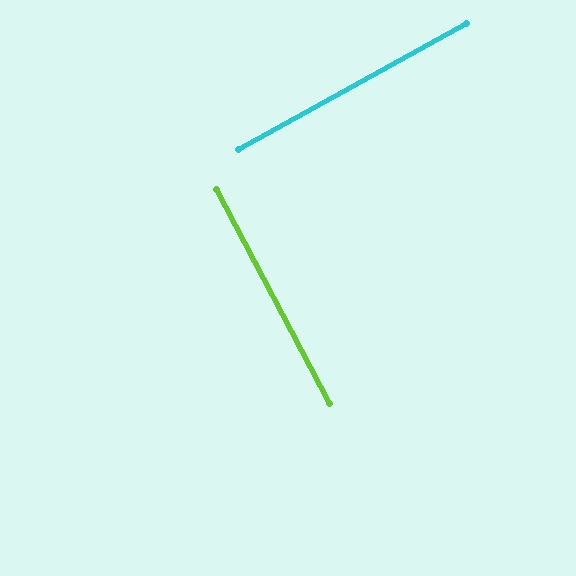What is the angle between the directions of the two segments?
Approximately 89 degrees.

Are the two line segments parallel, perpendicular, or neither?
Perpendicular — they meet at approximately 89°.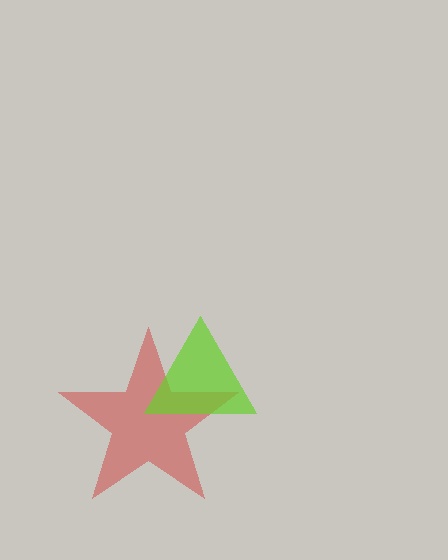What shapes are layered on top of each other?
The layered shapes are: a red star, a lime triangle.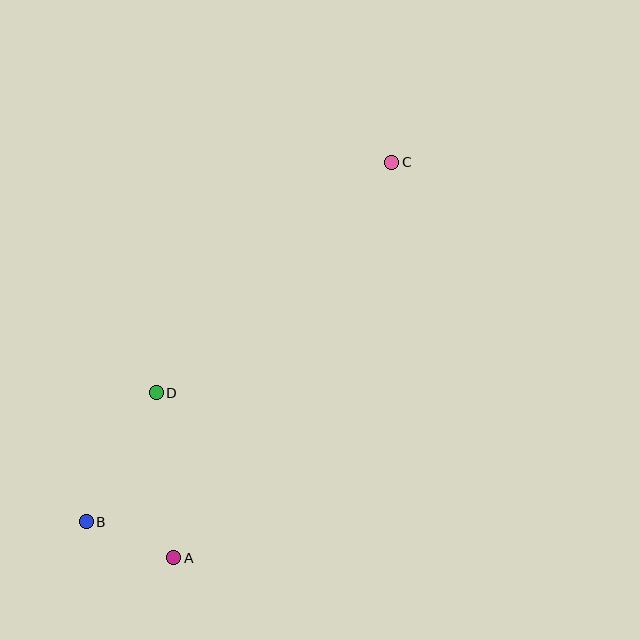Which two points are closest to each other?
Points A and B are closest to each other.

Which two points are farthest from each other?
Points B and C are farthest from each other.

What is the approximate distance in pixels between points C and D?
The distance between C and D is approximately 329 pixels.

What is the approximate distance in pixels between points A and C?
The distance between A and C is approximately 451 pixels.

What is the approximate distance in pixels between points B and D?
The distance between B and D is approximately 147 pixels.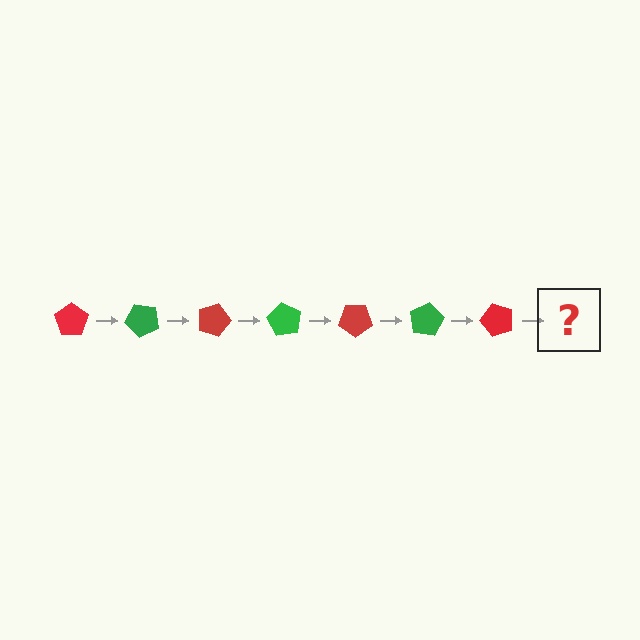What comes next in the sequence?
The next element should be a green pentagon, rotated 315 degrees from the start.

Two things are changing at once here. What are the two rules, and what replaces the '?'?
The two rules are that it rotates 45 degrees each step and the color cycles through red and green. The '?' should be a green pentagon, rotated 315 degrees from the start.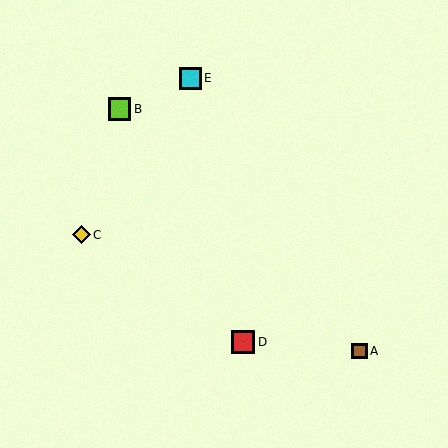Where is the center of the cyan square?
The center of the cyan square is at (190, 78).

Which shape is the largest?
The red square (labeled D) is the largest.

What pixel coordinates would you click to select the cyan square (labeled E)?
Click at (190, 78) to select the cyan square E.